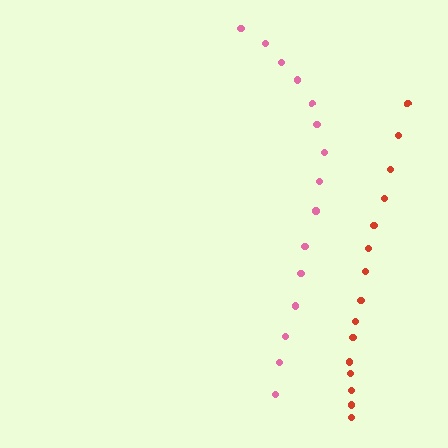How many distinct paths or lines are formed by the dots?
There are 2 distinct paths.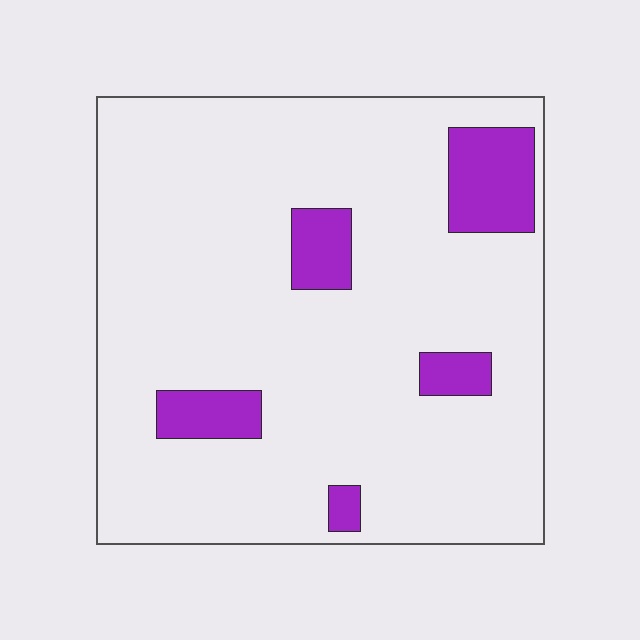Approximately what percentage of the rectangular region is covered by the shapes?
Approximately 10%.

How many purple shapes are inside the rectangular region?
5.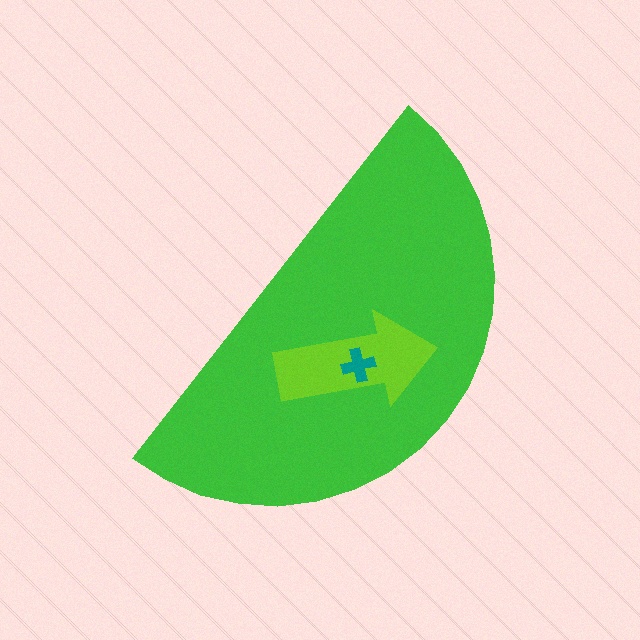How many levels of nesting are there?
3.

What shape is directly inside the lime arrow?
The teal cross.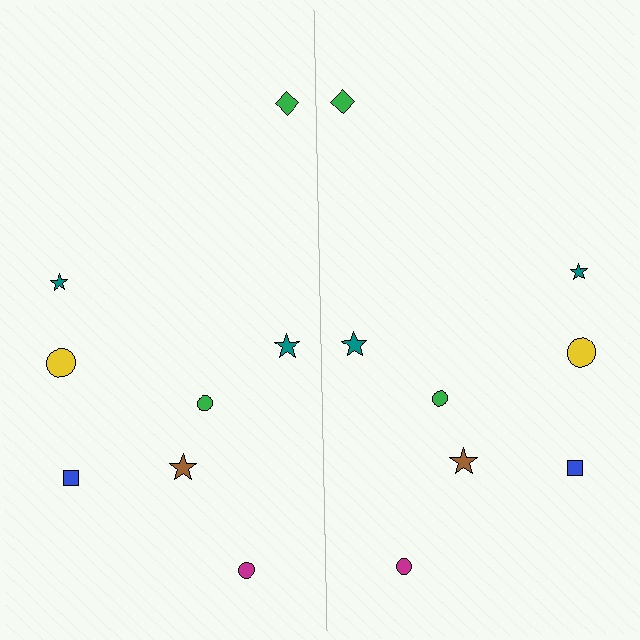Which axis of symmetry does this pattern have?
The pattern has a vertical axis of symmetry running through the center of the image.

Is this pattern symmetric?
Yes, this pattern has bilateral (reflection) symmetry.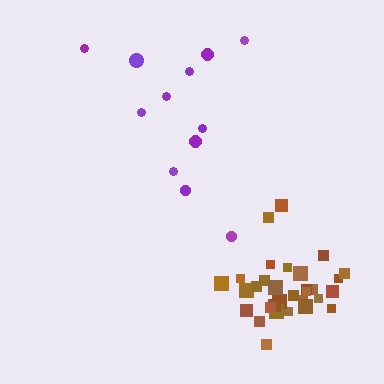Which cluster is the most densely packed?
Brown.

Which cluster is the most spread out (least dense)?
Purple.